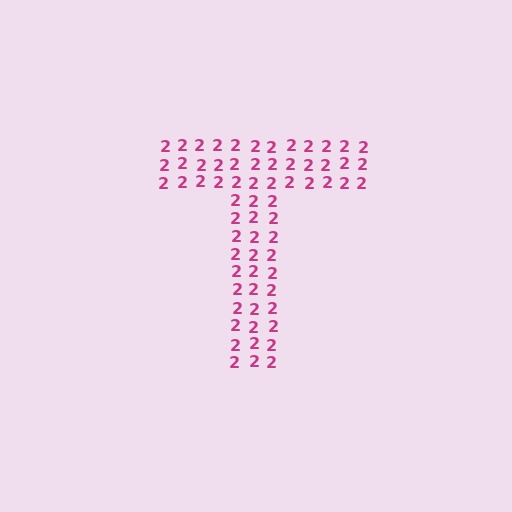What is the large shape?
The large shape is the letter T.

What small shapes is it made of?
It is made of small digit 2's.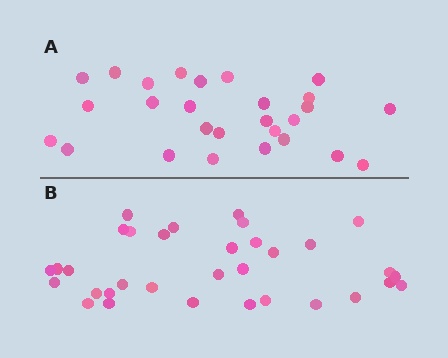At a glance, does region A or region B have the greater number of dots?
Region B (the bottom region) has more dots.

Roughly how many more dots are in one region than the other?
Region B has about 6 more dots than region A.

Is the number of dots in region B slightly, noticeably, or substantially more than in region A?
Region B has only slightly more — the two regions are fairly close. The ratio is roughly 1.2 to 1.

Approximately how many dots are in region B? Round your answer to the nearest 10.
About 30 dots. (The exact count is 33, which rounds to 30.)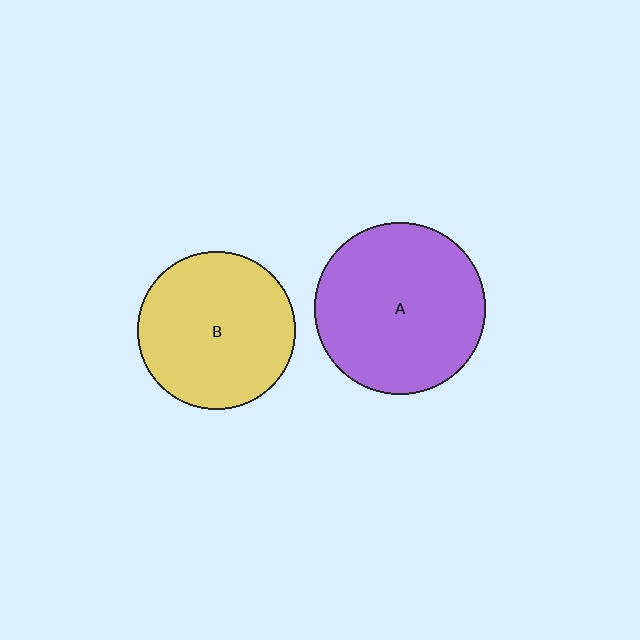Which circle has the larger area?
Circle A (purple).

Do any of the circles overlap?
No, none of the circles overlap.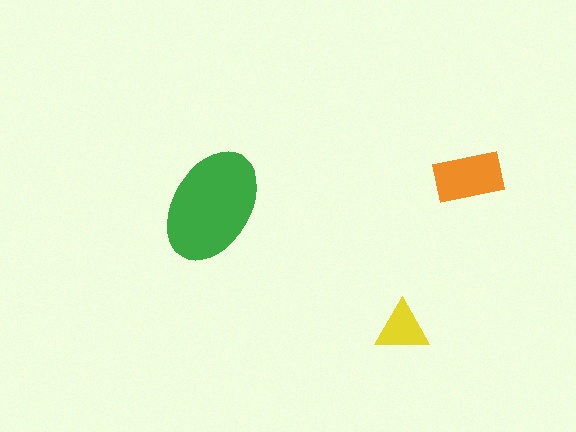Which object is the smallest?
The yellow triangle.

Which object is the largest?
The green ellipse.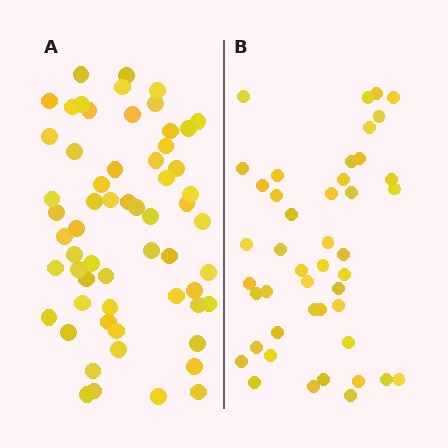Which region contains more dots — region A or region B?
Region A (the left region) has more dots.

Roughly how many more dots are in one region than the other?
Region A has approximately 15 more dots than region B.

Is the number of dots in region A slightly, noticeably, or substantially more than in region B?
Region A has noticeably more, but not dramatically so. The ratio is roughly 1.3 to 1.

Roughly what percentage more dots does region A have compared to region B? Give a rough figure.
About 35% more.